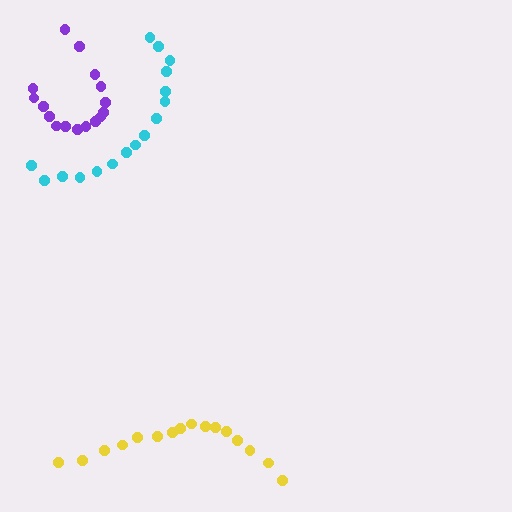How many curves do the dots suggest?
There are 3 distinct paths.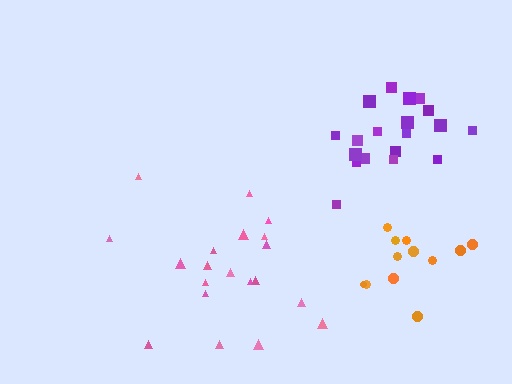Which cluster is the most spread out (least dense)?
Pink.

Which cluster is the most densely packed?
Purple.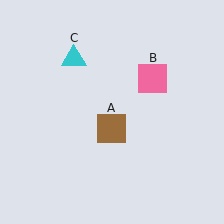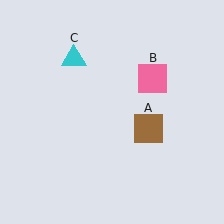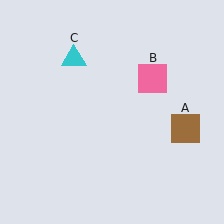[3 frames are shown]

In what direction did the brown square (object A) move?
The brown square (object A) moved right.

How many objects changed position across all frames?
1 object changed position: brown square (object A).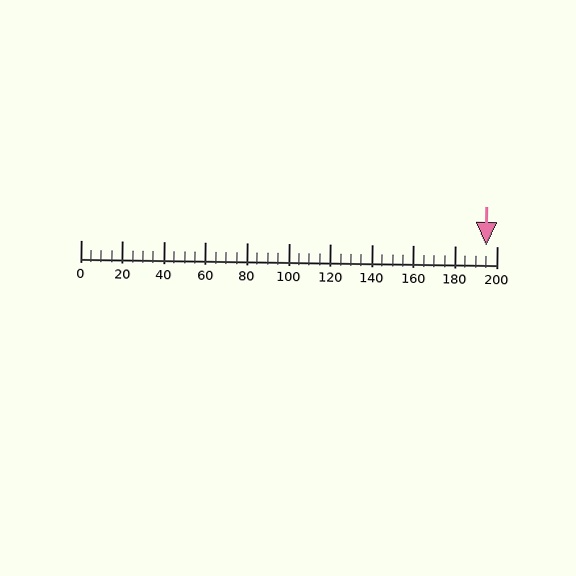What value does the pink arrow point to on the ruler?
The pink arrow points to approximately 195.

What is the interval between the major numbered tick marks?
The major tick marks are spaced 20 units apart.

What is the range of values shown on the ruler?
The ruler shows values from 0 to 200.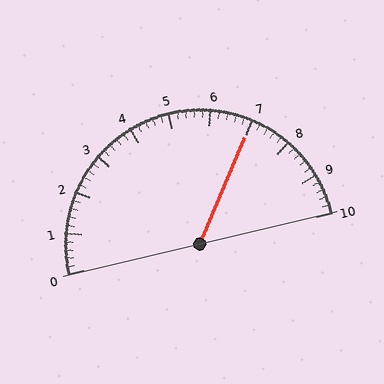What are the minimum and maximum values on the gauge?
The gauge ranges from 0 to 10.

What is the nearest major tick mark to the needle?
The nearest major tick mark is 7.